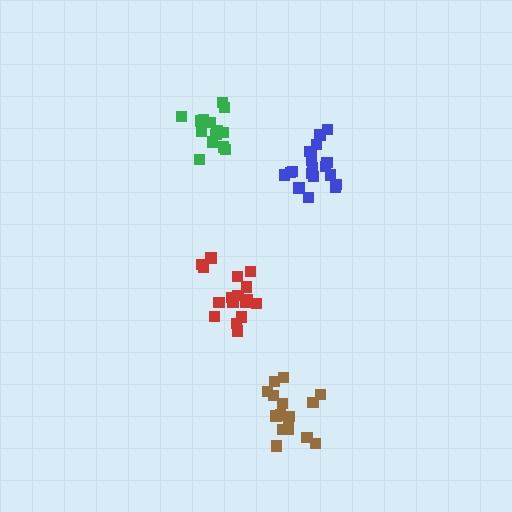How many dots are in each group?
Group 1: 17 dots, Group 2: 17 dots, Group 3: 20 dots, Group 4: 14 dots (68 total).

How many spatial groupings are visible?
There are 4 spatial groupings.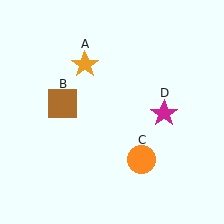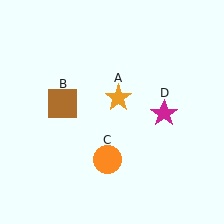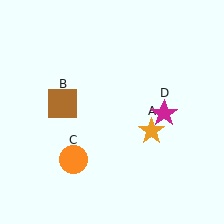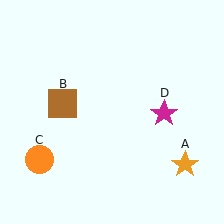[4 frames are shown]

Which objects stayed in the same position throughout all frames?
Brown square (object B) and magenta star (object D) remained stationary.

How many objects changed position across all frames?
2 objects changed position: orange star (object A), orange circle (object C).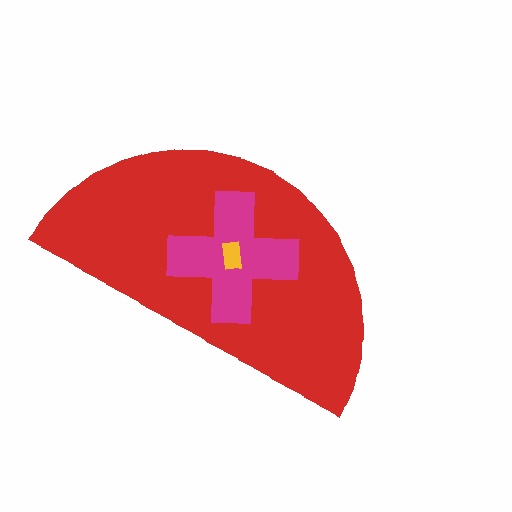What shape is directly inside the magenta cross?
The yellow rectangle.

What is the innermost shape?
The yellow rectangle.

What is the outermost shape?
The red semicircle.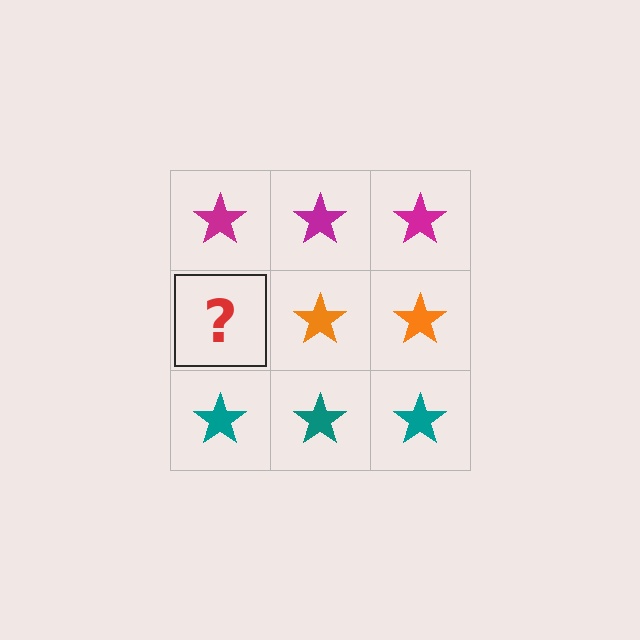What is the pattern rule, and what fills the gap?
The rule is that each row has a consistent color. The gap should be filled with an orange star.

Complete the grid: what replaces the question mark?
The question mark should be replaced with an orange star.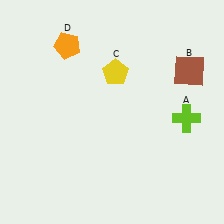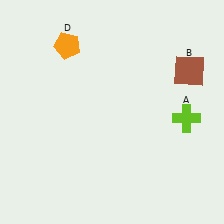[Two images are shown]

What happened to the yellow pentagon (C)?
The yellow pentagon (C) was removed in Image 2. It was in the top-right area of Image 1.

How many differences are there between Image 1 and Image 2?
There is 1 difference between the two images.